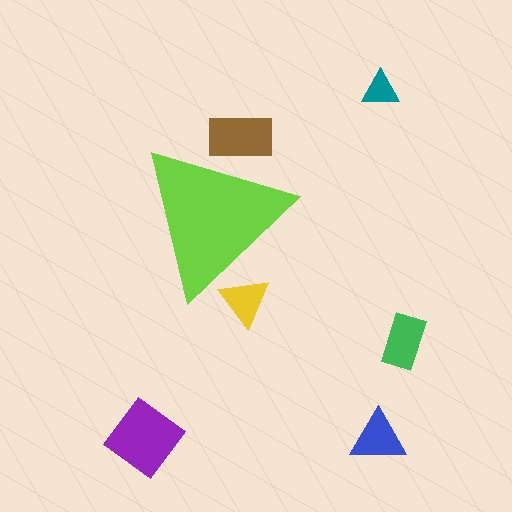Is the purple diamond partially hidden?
No, the purple diamond is fully visible.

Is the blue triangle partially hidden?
No, the blue triangle is fully visible.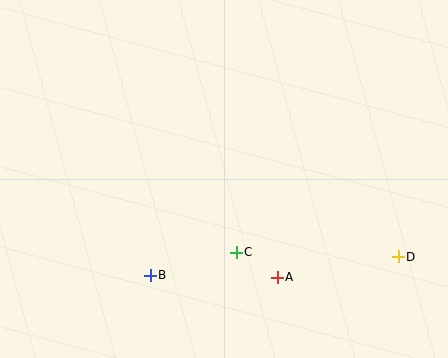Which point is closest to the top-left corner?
Point B is closest to the top-left corner.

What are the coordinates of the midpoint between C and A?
The midpoint between C and A is at (257, 265).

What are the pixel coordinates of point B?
Point B is at (150, 275).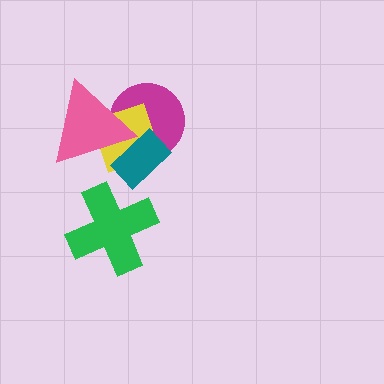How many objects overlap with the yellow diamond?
3 objects overlap with the yellow diamond.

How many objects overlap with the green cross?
0 objects overlap with the green cross.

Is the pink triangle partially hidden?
Yes, it is partially covered by another shape.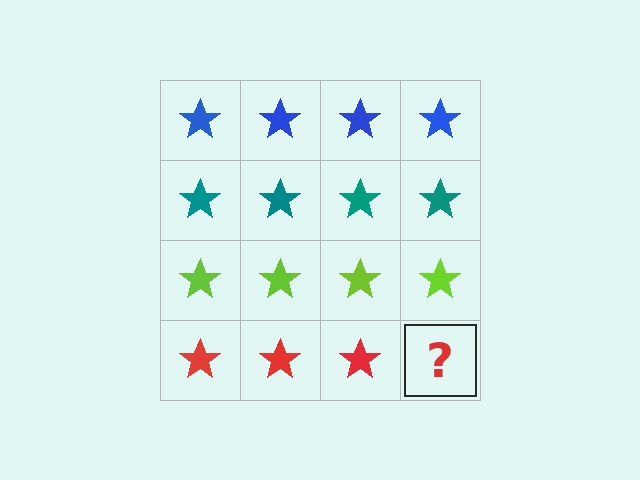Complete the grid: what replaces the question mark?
The question mark should be replaced with a red star.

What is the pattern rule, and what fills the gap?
The rule is that each row has a consistent color. The gap should be filled with a red star.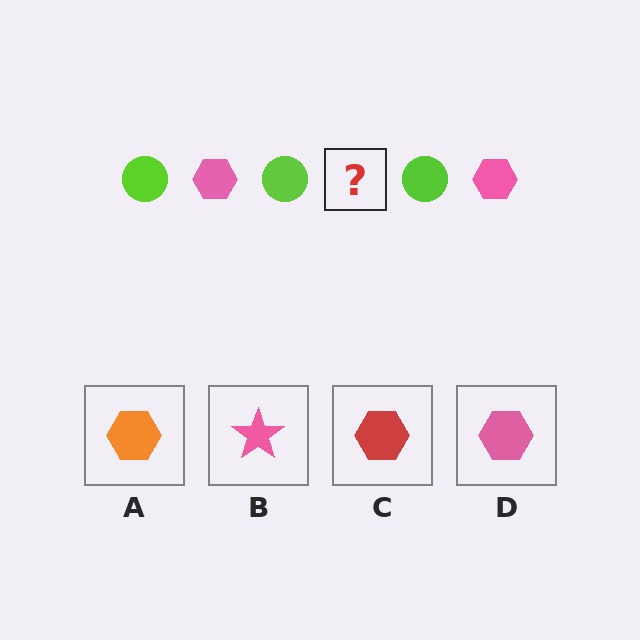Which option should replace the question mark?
Option D.